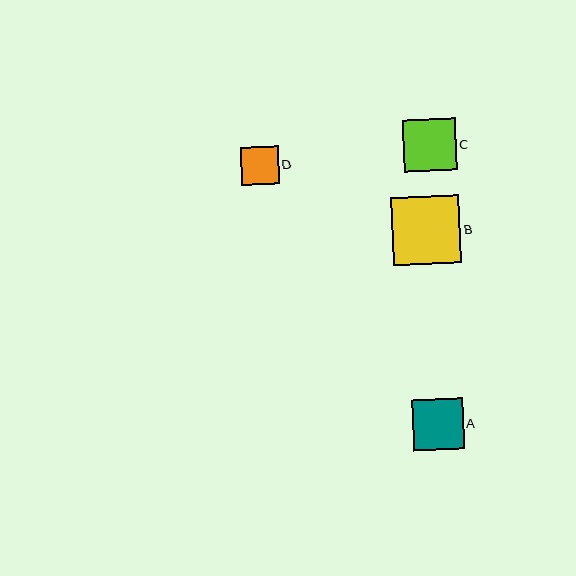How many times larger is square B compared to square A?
Square B is approximately 1.3 times the size of square A.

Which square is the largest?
Square B is the largest with a size of approximately 68 pixels.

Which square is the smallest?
Square D is the smallest with a size of approximately 38 pixels.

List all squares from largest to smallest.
From largest to smallest: B, C, A, D.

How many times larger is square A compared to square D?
Square A is approximately 1.4 times the size of square D.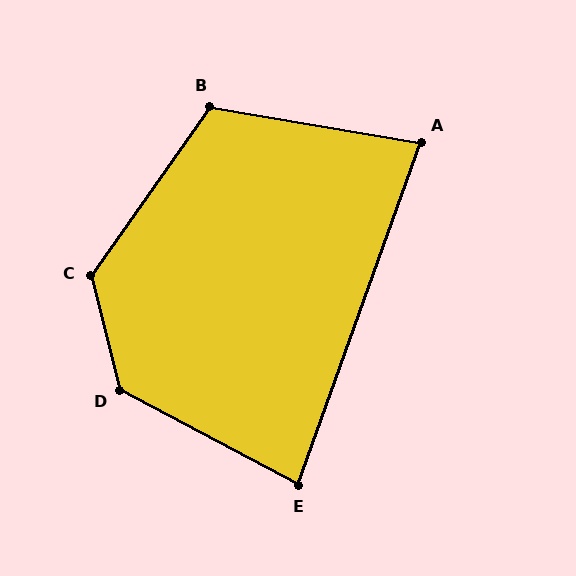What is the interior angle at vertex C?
Approximately 131 degrees (obtuse).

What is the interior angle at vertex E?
Approximately 82 degrees (acute).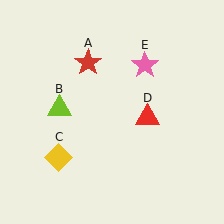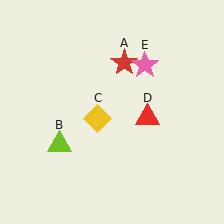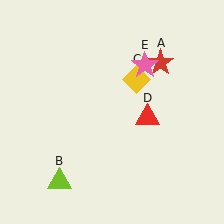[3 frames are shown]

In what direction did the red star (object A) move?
The red star (object A) moved right.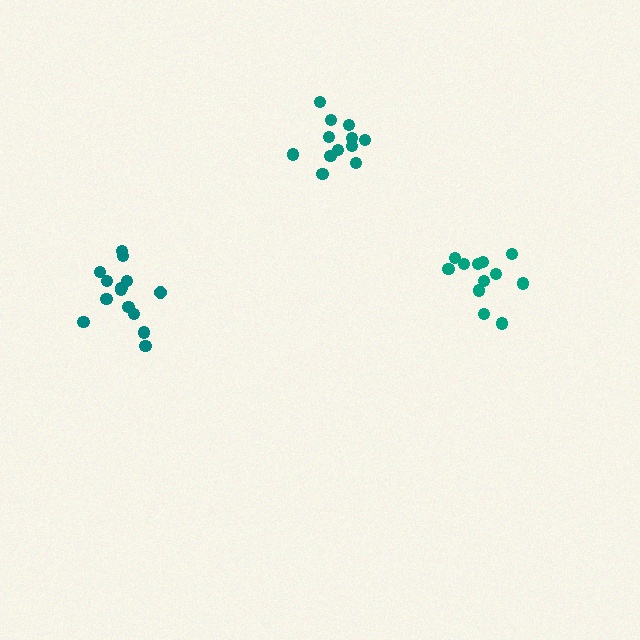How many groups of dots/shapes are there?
There are 3 groups.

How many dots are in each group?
Group 1: 14 dots, Group 2: 12 dots, Group 3: 12 dots (38 total).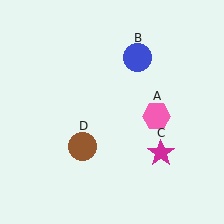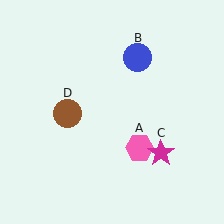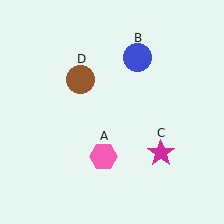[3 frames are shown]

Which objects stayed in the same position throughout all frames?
Blue circle (object B) and magenta star (object C) remained stationary.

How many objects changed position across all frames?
2 objects changed position: pink hexagon (object A), brown circle (object D).